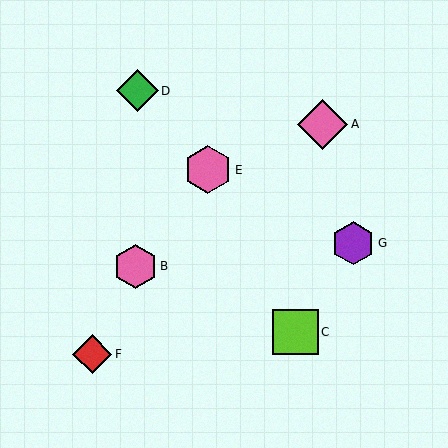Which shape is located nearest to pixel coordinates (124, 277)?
The pink hexagon (labeled B) at (136, 266) is nearest to that location.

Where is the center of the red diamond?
The center of the red diamond is at (92, 354).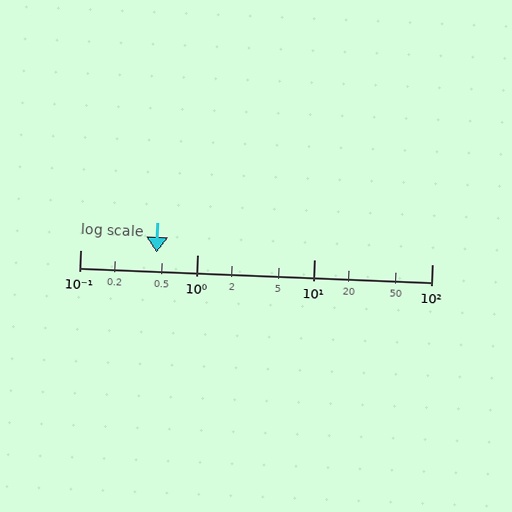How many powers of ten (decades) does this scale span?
The scale spans 3 decades, from 0.1 to 100.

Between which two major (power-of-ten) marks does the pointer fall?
The pointer is between 0.1 and 1.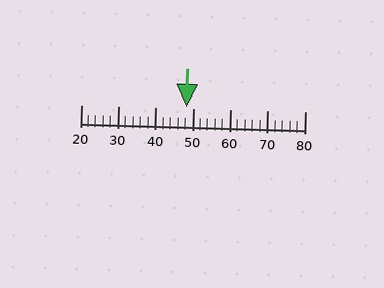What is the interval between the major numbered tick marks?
The major tick marks are spaced 10 units apart.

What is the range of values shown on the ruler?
The ruler shows values from 20 to 80.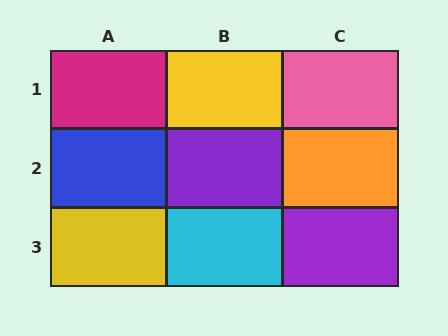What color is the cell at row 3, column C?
Purple.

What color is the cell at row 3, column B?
Cyan.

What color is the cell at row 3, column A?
Yellow.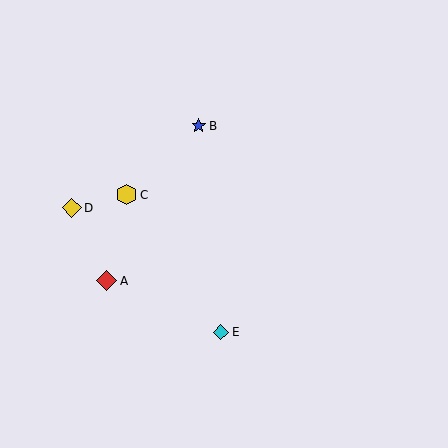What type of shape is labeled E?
Shape E is a cyan diamond.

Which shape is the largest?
The yellow hexagon (labeled C) is the largest.